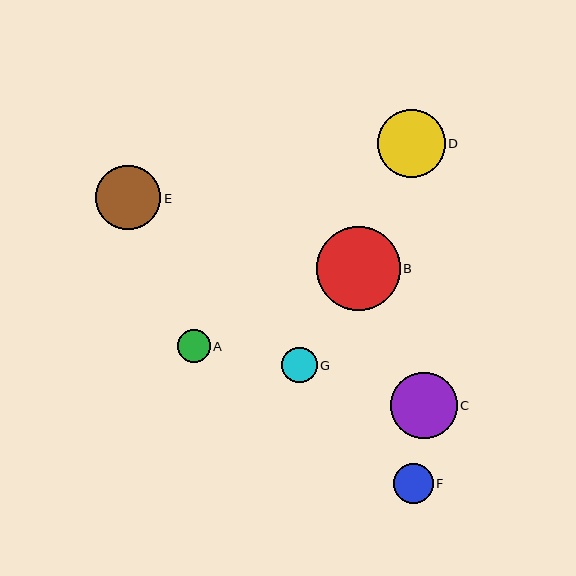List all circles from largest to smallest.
From largest to smallest: B, D, C, E, F, G, A.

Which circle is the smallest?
Circle A is the smallest with a size of approximately 33 pixels.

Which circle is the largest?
Circle B is the largest with a size of approximately 84 pixels.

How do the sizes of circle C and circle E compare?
Circle C and circle E are approximately the same size.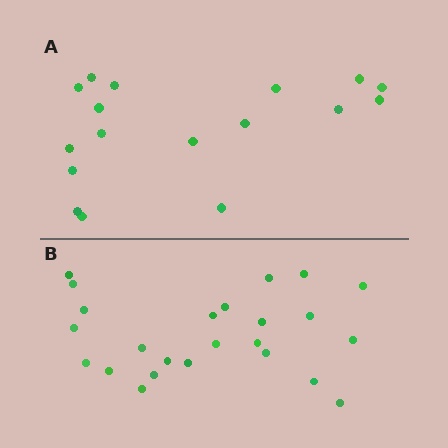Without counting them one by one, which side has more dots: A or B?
Region B (the bottom region) has more dots.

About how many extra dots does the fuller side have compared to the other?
Region B has roughly 8 or so more dots than region A.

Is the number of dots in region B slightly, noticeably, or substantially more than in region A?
Region B has noticeably more, but not dramatically so. The ratio is roughly 1.4 to 1.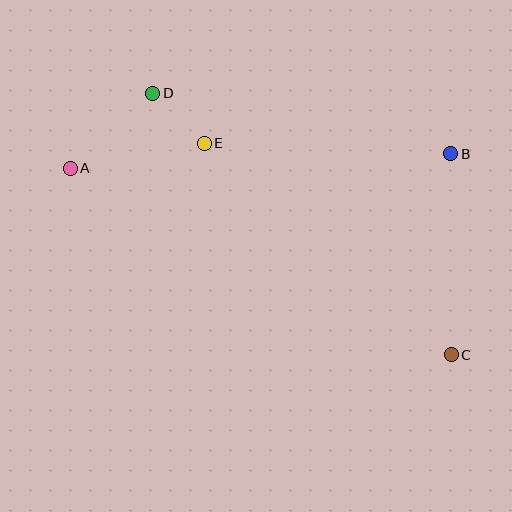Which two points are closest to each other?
Points D and E are closest to each other.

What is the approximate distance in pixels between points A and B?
The distance between A and B is approximately 381 pixels.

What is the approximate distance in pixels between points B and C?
The distance between B and C is approximately 201 pixels.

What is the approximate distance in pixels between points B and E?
The distance between B and E is approximately 246 pixels.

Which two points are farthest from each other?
Points A and C are farthest from each other.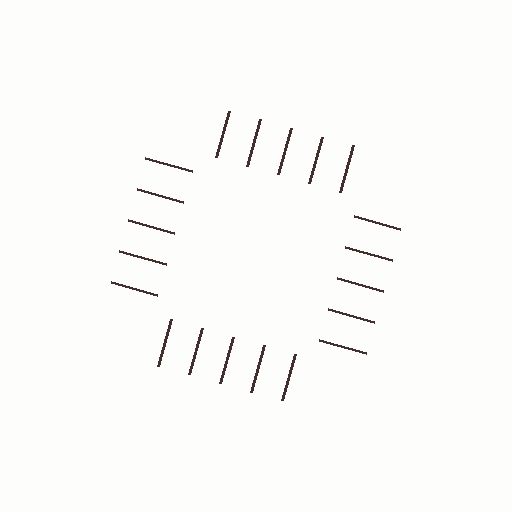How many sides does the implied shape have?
4 sides — the line-ends trace a square.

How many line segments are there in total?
20 — 5 along each of the 4 edges.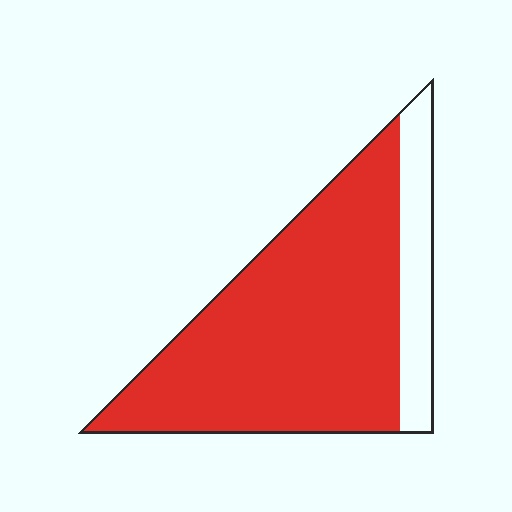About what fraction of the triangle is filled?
About five sixths (5/6).